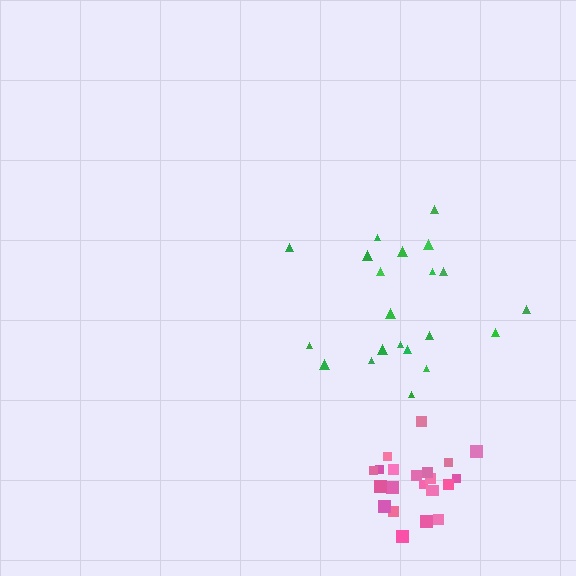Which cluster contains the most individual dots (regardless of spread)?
Pink (22).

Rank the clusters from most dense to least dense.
pink, green.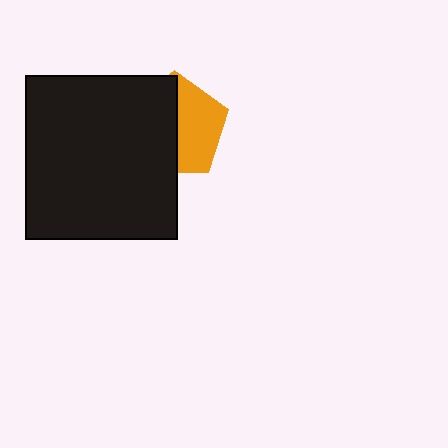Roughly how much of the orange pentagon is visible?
About half of it is visible (roughly 47%).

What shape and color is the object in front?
The object in front is a black rectangle.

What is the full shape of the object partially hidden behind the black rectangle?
The partially hidden object is an orange pentagon.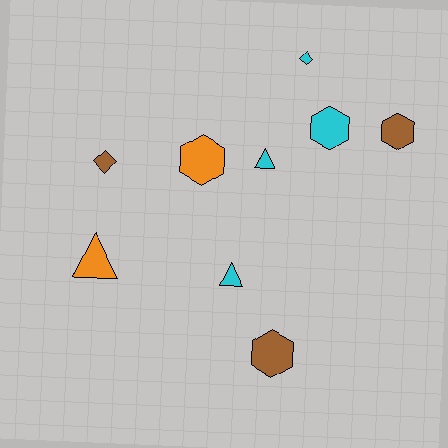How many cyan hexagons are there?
There is 1 cyan hexagon.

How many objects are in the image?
There are 9 objects.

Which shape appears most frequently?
Hexagon, with 4 objects.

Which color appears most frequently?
Cyan, with 4 objects.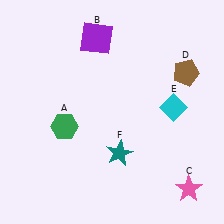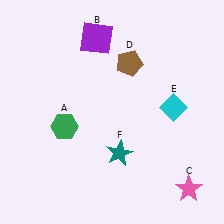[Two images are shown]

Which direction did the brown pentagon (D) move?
The brown pentagon (D) moved left.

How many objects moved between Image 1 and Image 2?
1 object moved between the two images.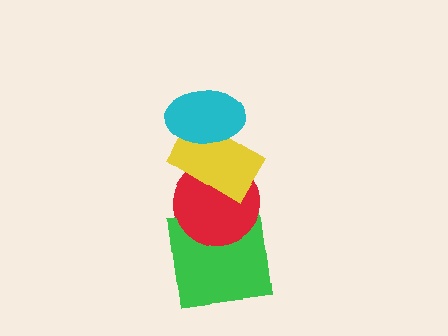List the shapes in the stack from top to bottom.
From top to bottom: the cyan ellipse, the yellow rectangle, the red circle, the green square.